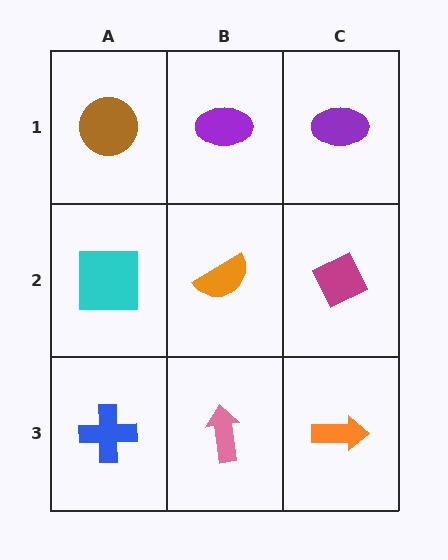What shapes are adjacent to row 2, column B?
A purple ellipse (row 1, column B), a pink arrow (row 3, column B), a cyan square (row 2, column A), a magenta diamond (row 2, column C).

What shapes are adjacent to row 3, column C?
A magenta diamond (row 2, column C), a pink arrow (row 3, column B).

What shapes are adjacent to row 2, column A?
A brown circle (row 1, column A), a blue cross (row 3, column A), an orange semicircle (row 2, column B).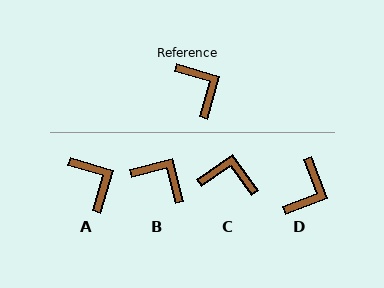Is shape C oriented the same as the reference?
No, it is off by about 51 degrees.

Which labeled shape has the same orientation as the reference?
A.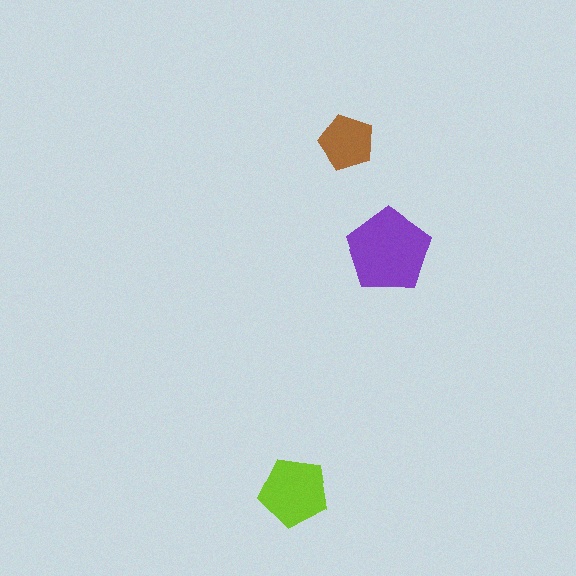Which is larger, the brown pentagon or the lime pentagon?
The lime one.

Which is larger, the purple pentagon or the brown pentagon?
The purple one.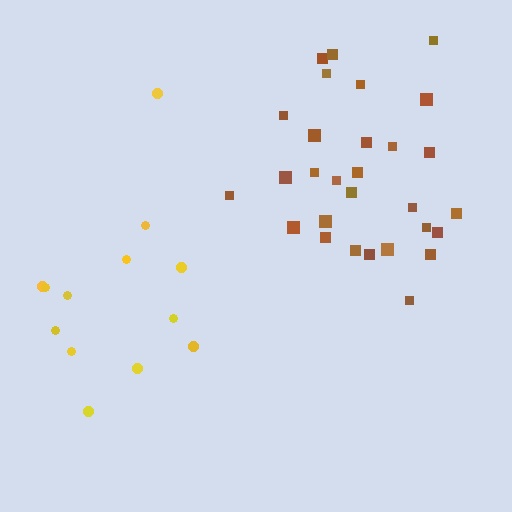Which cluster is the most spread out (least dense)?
Yellow.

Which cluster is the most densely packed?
Brown.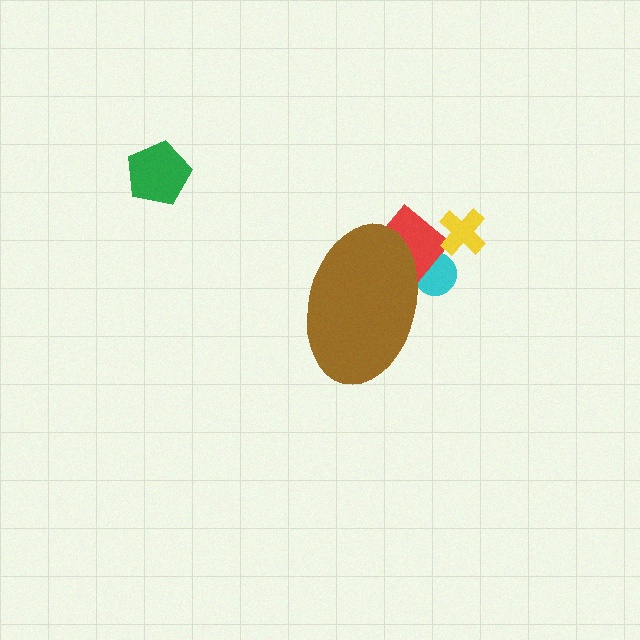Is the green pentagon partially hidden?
No, the green pentagon is fully visible.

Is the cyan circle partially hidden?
Yes, the cyan circle is partially hidden behind the brown ellipse.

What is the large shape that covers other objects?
A brown ellipse.